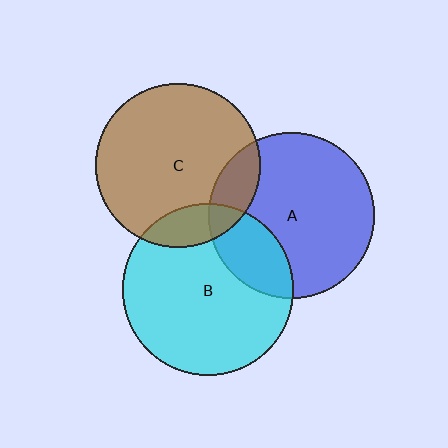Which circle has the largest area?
Circle B (cyan).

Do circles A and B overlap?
Yes.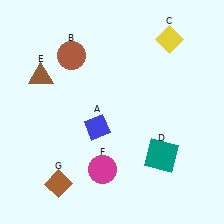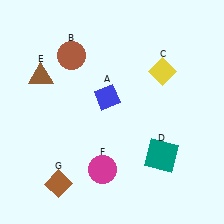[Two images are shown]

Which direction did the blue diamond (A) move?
The blue diamond (A) moved up.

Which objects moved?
The objects that moved are: the blue diamond (A), the yellow diamond (C).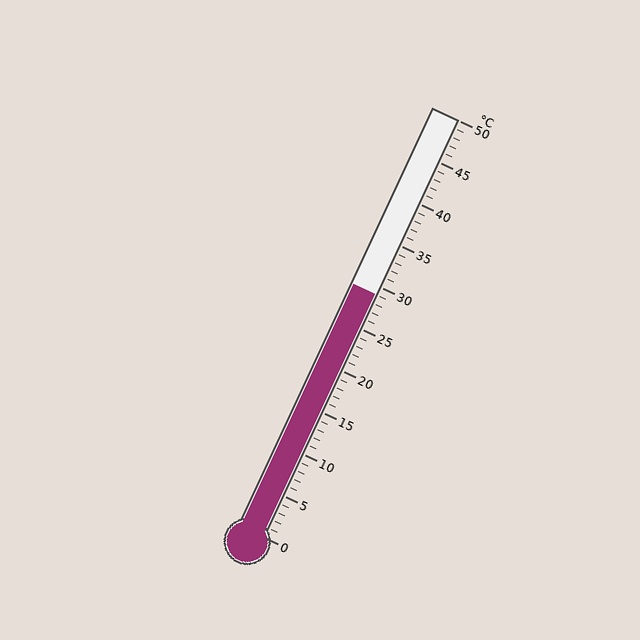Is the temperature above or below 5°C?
The temperature is above 5°C.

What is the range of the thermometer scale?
The thermometer scale ranges from 0°C to 50°C.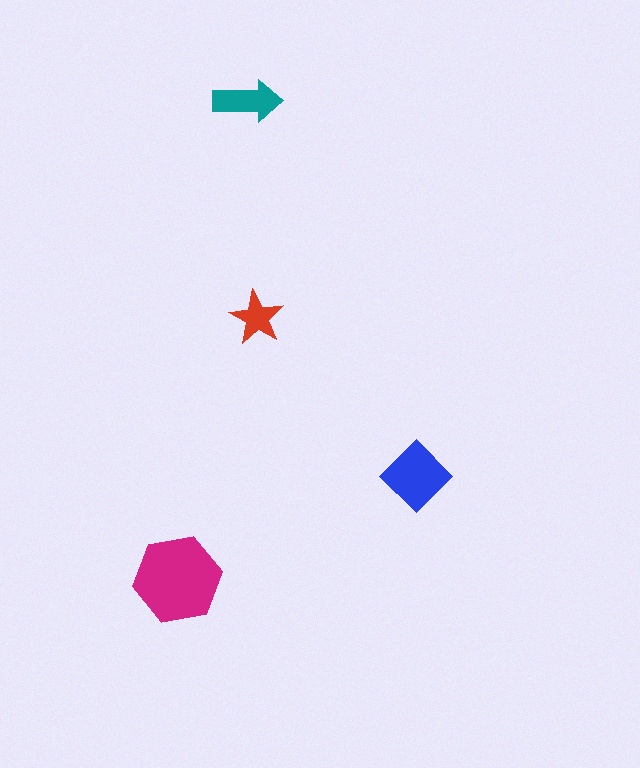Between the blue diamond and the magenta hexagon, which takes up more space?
The magenta hexagon.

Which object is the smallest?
The red star.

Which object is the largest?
The magenta hexagon.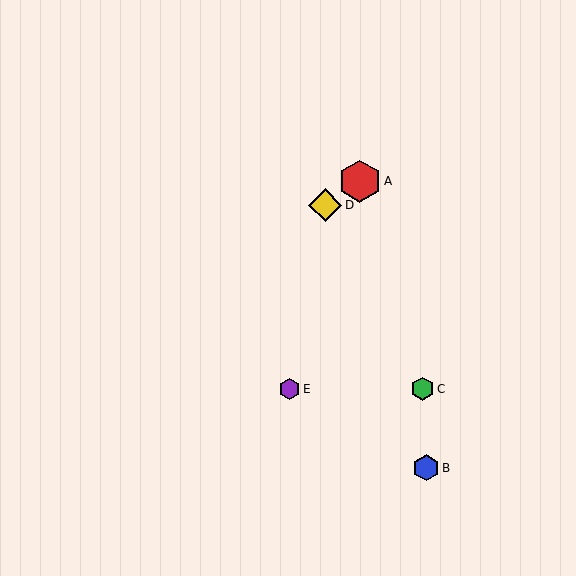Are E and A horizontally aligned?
No, E is at y≈389 and A is at y≈181.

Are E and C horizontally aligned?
Yes, both are at y≈389.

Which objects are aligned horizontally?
Objects C, E are aligned horizontally.